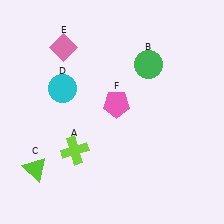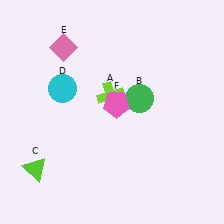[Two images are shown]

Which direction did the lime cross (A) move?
The lime cross (A) moved up.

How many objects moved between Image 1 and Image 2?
2 objects moved between the two images.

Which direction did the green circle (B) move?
The green circle (B) moved down.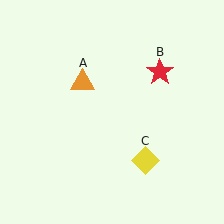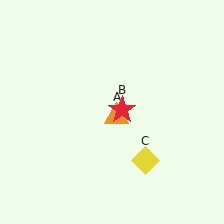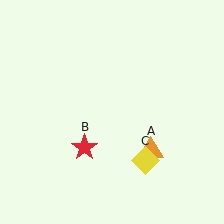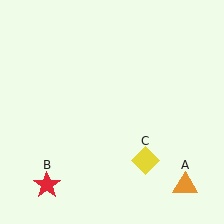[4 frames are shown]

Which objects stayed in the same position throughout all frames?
Yellow diamond (object C) remained stationary.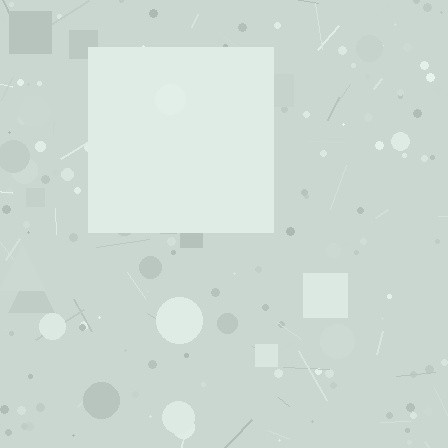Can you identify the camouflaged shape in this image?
The camouflaged shape is a square.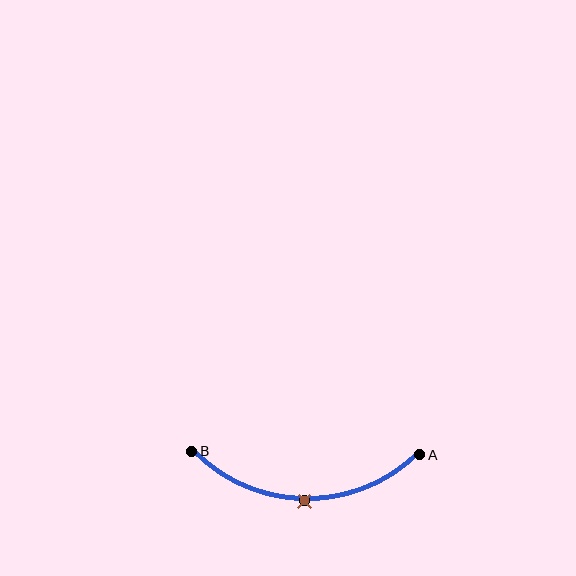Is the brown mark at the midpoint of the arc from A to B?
Yes. The brown mark lies on the arc at equal arc-length from both A and B — it is the arc midpoint.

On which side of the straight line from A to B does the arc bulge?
The arc bulges below the straight line connecting A and B.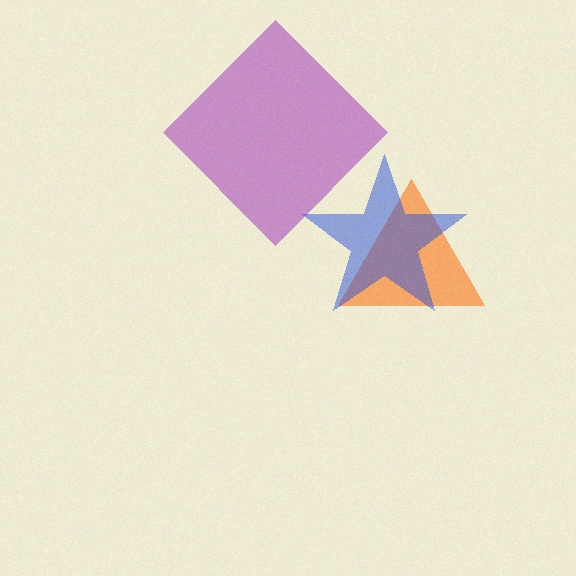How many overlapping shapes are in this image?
There are 3 overlapping shapes in the image.